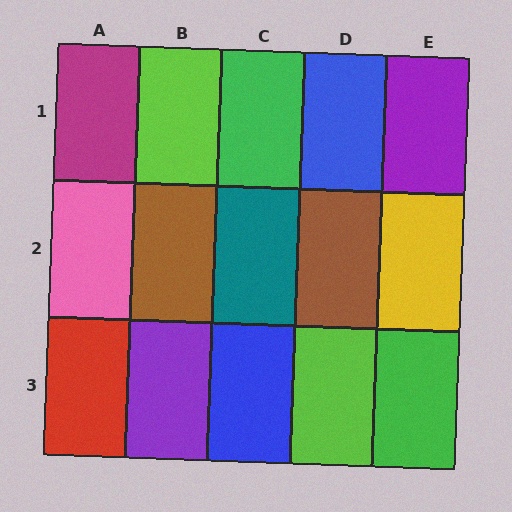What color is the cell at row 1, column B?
Lime.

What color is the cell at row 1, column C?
Green.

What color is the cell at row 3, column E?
Green.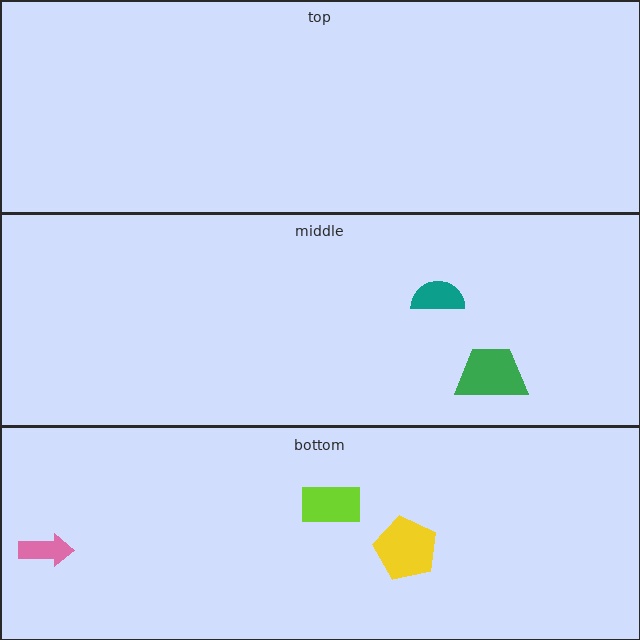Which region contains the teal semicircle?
The middle region.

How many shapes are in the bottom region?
3.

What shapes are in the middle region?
The teal semicircle, the green trapezoid.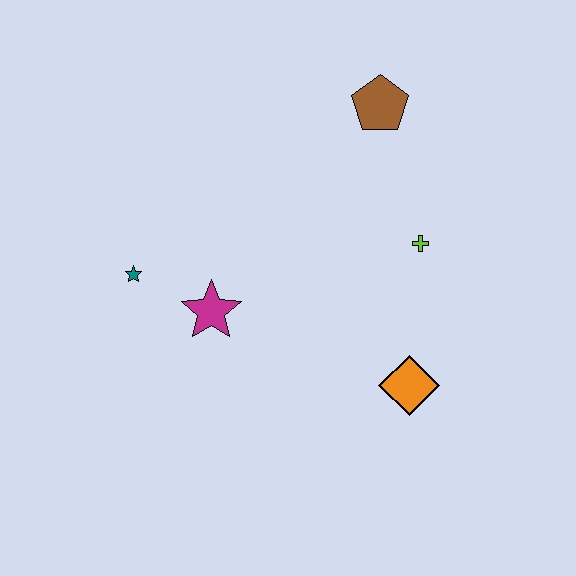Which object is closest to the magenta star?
The teal star is closest to the magenta star.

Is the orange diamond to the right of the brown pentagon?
Yes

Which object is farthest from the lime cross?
The teal star is farthest from the lime cross.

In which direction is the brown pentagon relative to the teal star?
The brown pentagon is to the right of the teal star.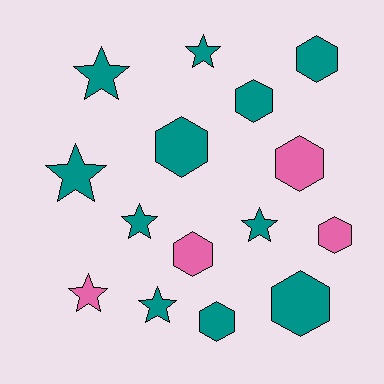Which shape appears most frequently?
Hexagon, with 8 objects.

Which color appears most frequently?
Teal, with 11 objects.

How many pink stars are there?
There is 1 pink star.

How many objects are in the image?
There are 15 objects.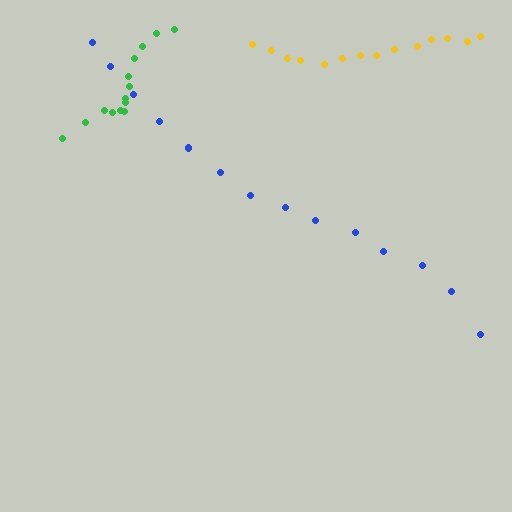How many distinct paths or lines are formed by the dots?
There are 3 distinct paths.